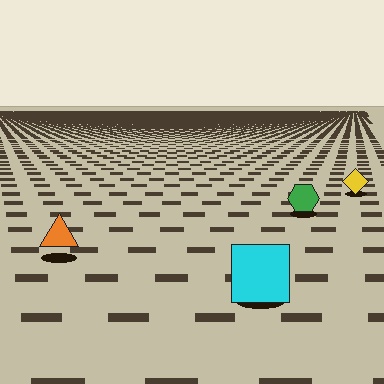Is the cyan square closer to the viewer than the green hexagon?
Yes. The cyan square is closer — you can tell from the texture gradient: the ground texture is coarser near it.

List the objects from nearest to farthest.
From nearest to farthest: the cyan square, the orange triangle, the green hexagon, the yellow diamond.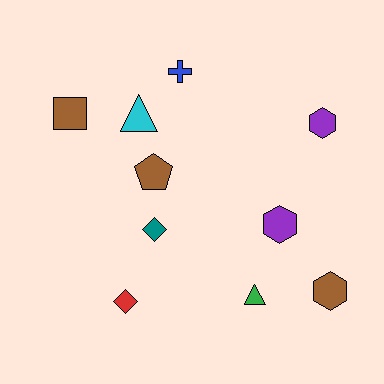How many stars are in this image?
There are no stars.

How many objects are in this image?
There are 10 objects.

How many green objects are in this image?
There is 1 green object.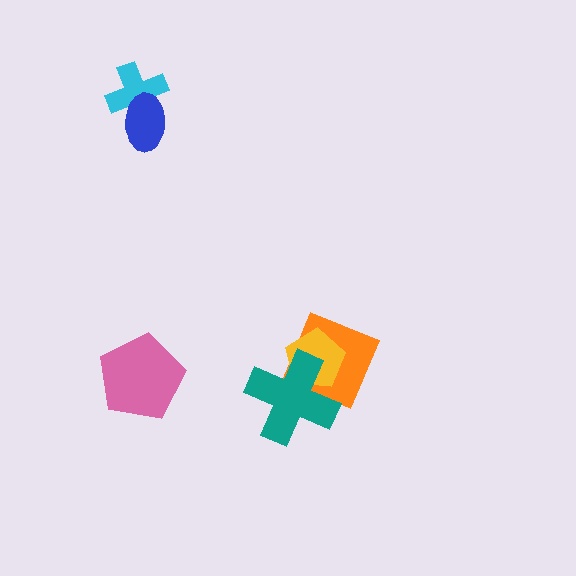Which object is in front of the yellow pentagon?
The teal cross is in front of the yellow pentagon.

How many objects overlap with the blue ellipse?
1 object overlaps with the blue ellipse.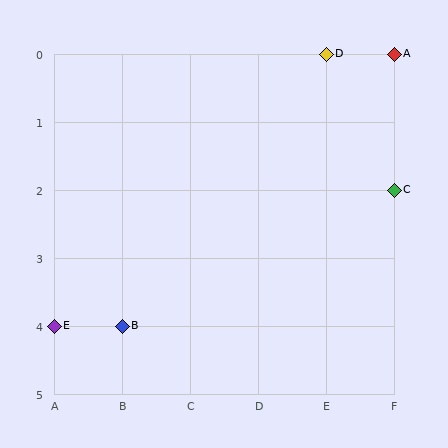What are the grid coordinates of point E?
Point E is at grid coordinates (A, 4).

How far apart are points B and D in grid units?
Points B and D are 3 columns and 4 rows apart (about 5.0 grid units diagonally).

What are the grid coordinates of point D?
Point D is at grid coordinates (E, 0).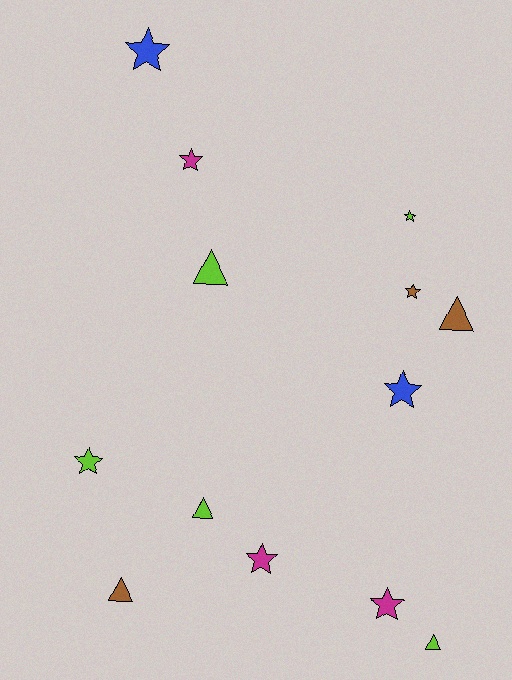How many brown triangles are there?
There are 2 brown triangles.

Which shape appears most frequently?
Star, with 8 objects.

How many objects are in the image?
There are 13 objects.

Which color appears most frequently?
Lime, with 5 objects.